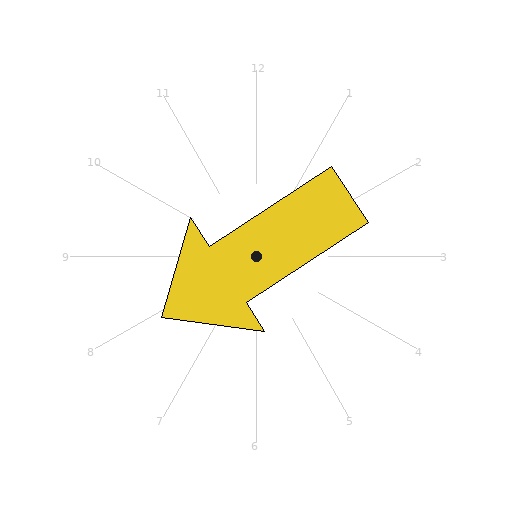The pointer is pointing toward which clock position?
Roughly 8 o'clock.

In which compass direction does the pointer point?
Southwest.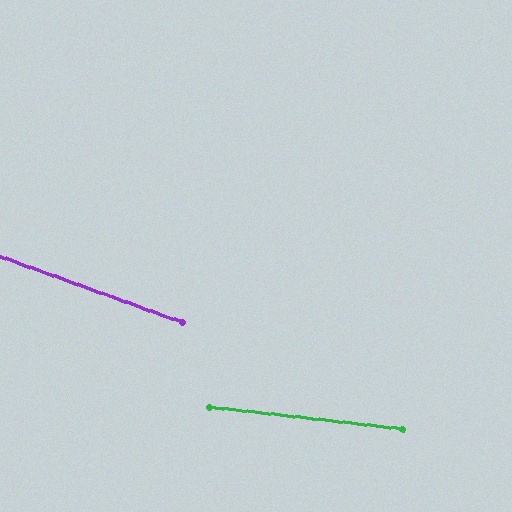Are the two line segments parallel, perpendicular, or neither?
Neither parallel nor perpendicular — they differ by about 13°.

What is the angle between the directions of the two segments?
Approximately 13 degrees.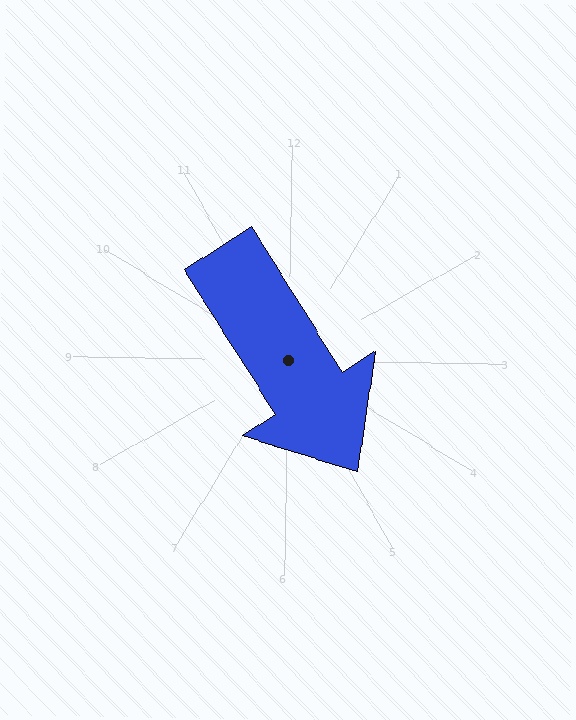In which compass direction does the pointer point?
Southeast.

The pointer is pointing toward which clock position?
Roughly 5 o'clock.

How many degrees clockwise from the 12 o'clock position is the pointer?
Approximately 147 degrees.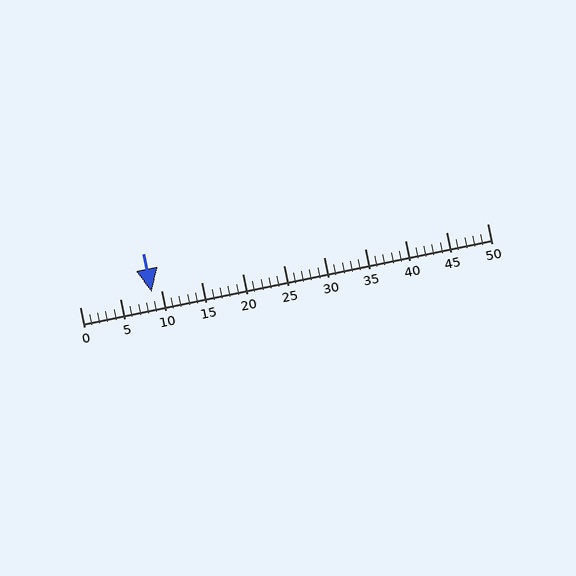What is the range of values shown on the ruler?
The ruler shows values from 0 to 50.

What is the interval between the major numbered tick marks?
The major tick marks are spaced 5 units apart.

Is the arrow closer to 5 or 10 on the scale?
The arrow is closer to 10.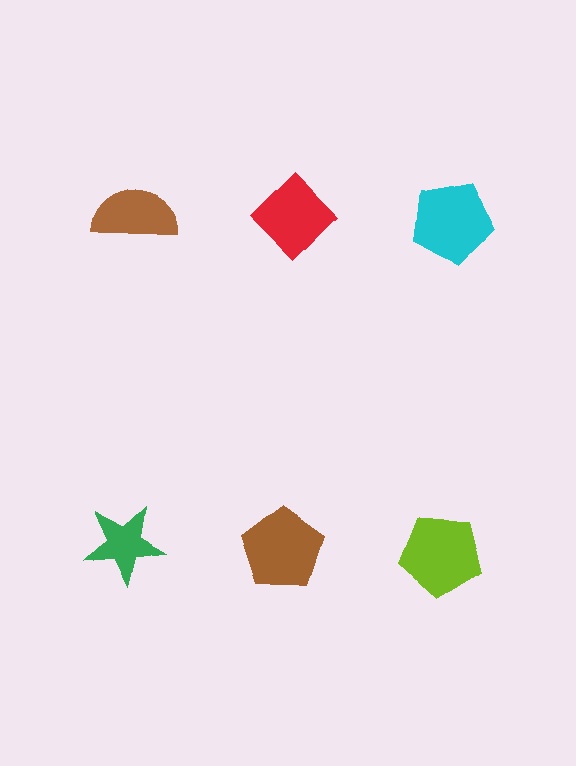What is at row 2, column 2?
A brown pentagon.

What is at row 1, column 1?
A brown semicircle.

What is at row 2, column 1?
A green star.